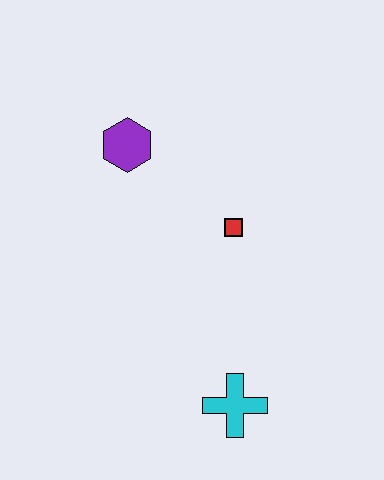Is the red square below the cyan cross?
No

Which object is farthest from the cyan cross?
The purple hexagon is farthest from the cyan cross.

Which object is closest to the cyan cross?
The red square is closest to the cyan cross.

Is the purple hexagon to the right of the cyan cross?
No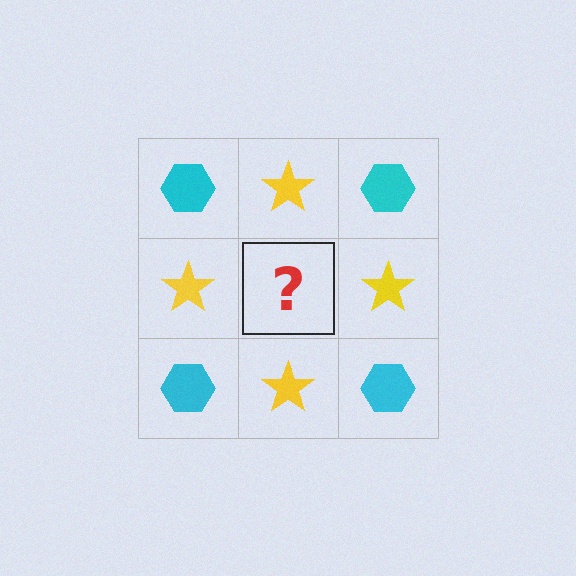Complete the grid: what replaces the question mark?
The question mark should be replaced with a cyan hexagon.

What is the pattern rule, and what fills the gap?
The rule is that it alternates cyan hexagon and yellow star in a checkerboard pattern. The gap should be filled with a cyan hexagon.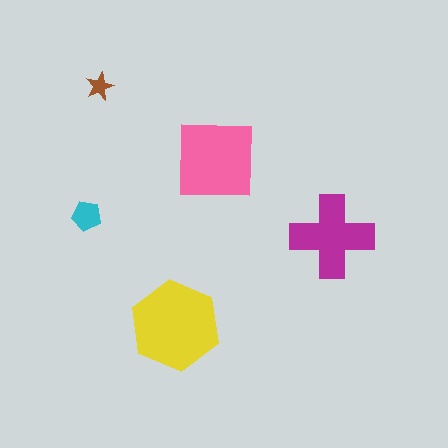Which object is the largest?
The yellow hexagon.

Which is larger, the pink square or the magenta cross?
The pink square.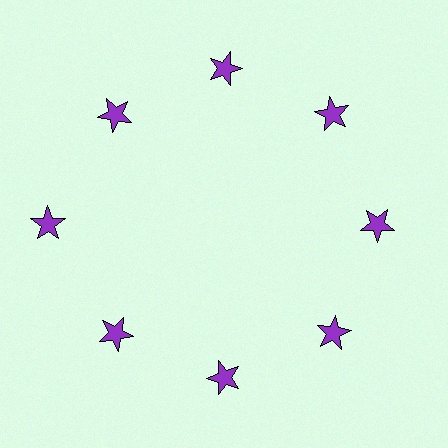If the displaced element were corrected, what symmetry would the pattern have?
It would have 8-fold rotational symmetry — the pattern would map onto itself every 45 degrees.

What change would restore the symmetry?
The symmetry would be restored by moving it inward, back onto the ring so that all 8 stars sit at equal angles and equal distance from the center.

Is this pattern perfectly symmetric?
No. The 8 purple stars are arranged in a ring, but one element near the 9 o'clock position is pushed outward from the center, breaking the 8-fold rotational symmetry.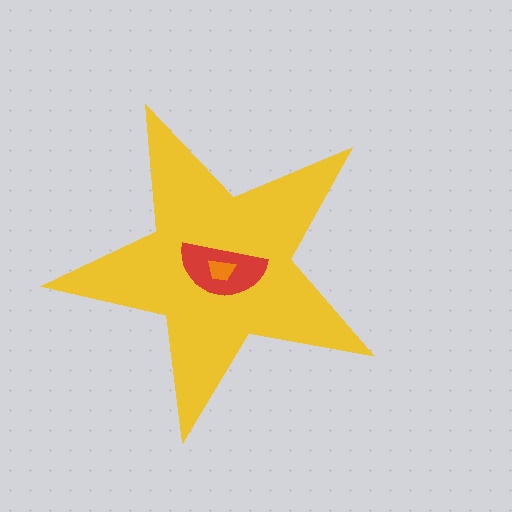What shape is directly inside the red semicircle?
The orange trapezoid.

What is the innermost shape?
The orange trapezoid.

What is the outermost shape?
The yellow star.